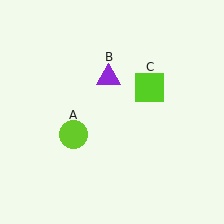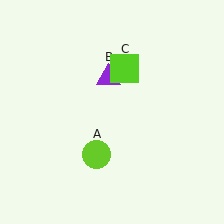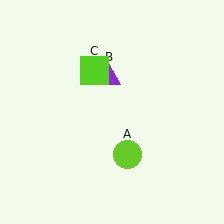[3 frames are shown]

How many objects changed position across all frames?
2 objects changed position: lime circle (object A), lime square (object C).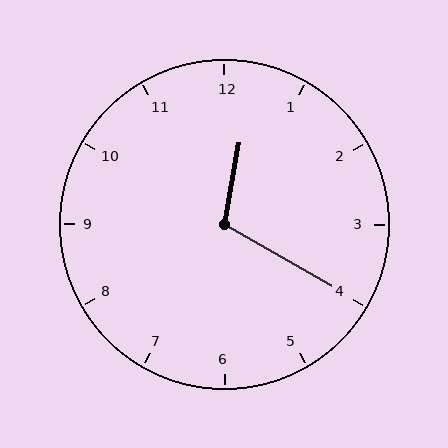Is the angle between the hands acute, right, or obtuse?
It is obtuse.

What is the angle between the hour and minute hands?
Approximately 110 degrees.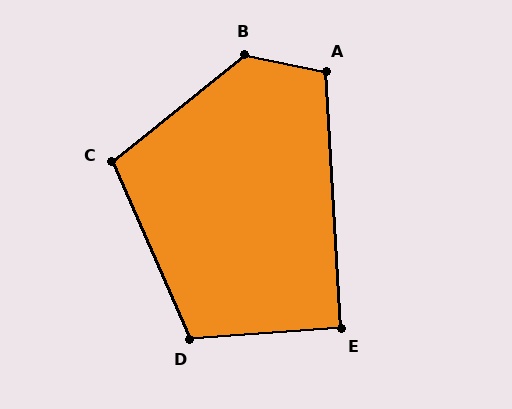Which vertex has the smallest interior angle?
E, at approximately 91 degrees.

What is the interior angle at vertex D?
Approximately 110 degrees (obtuse).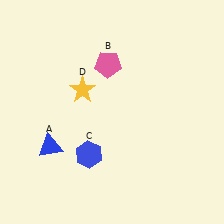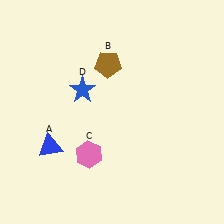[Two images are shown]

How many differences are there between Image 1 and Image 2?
There are 3 differences between the two images.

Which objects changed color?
B changed from pink to brown. C changed from blue to pink. D changed from yellow to blue.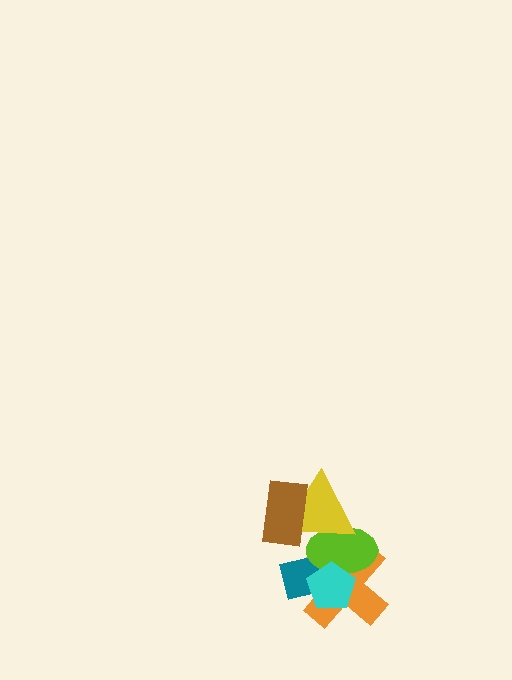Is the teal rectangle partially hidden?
Yes, it is partially covered by another shape.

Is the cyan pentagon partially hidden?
No, no other shape covers it.